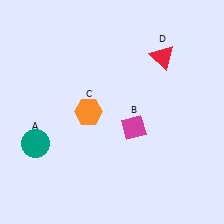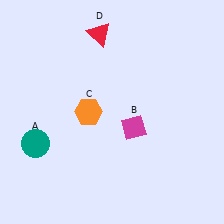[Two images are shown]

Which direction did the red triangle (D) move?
The red triangle (D) moved left.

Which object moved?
The red triangle (D) moved left.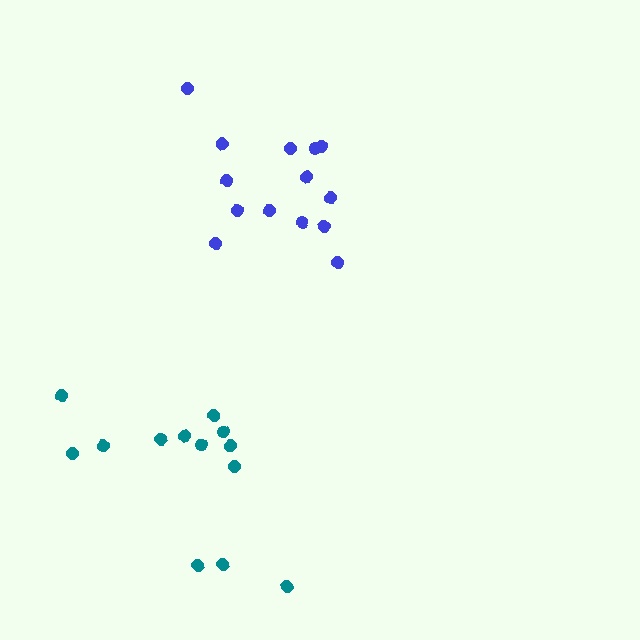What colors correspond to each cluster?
The clusters are colored: blue, teal.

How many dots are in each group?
Group 1: 14 dots, Group 2: 13 dots (27 total).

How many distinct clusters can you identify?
There are 2 distinct clusters.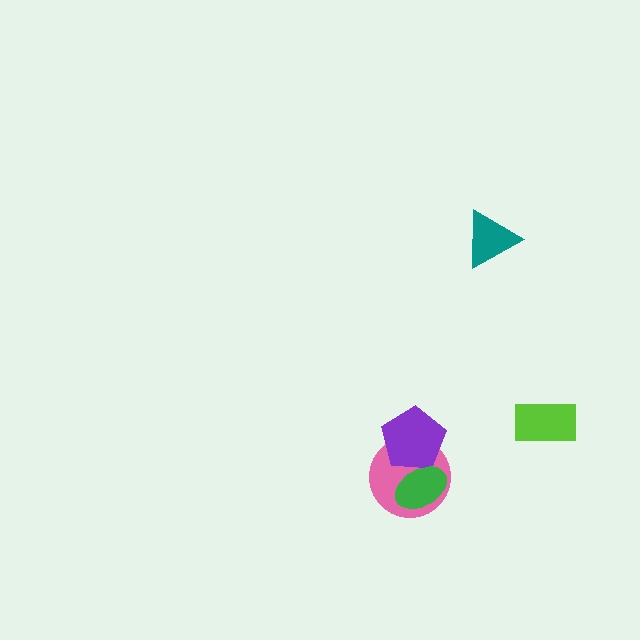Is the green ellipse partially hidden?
No, no other shape covers it.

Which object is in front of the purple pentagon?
The green ellipse is in front of the purple pentagon.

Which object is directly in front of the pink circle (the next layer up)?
The purple pentagon is directly in front of the pink circle.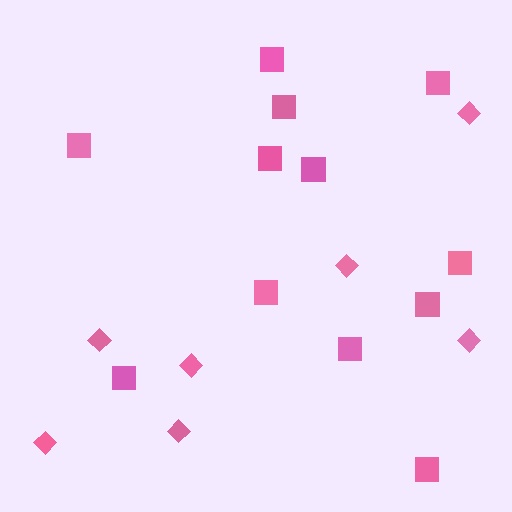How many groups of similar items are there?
There are 2 groups: one group of squares (12) and one group of diamonds (7).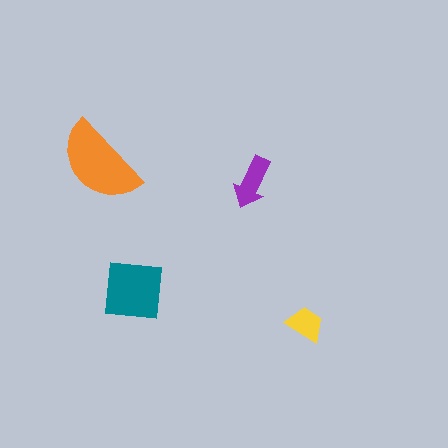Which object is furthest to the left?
The orange semicircle is leftmost.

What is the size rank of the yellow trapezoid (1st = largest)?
4th.